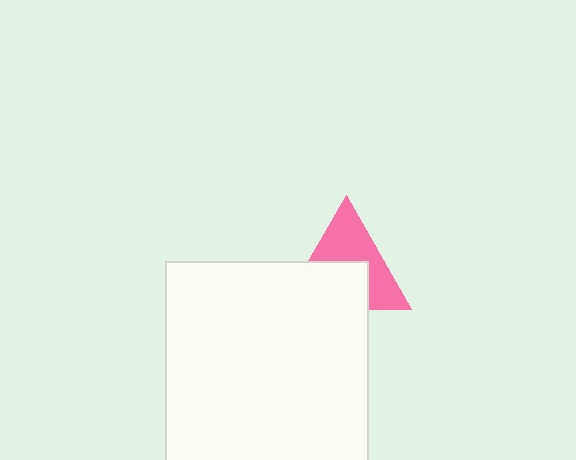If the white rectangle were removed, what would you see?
You would see the complete pink triangle.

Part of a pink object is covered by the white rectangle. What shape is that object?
It is a triangle.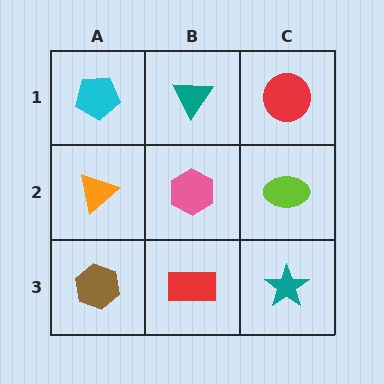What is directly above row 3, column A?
An orange triangle.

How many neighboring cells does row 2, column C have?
3.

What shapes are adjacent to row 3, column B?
A pink hexagon (row 2, column B), a brown hexagon (row 3, column A), a teal star (row 3, column C).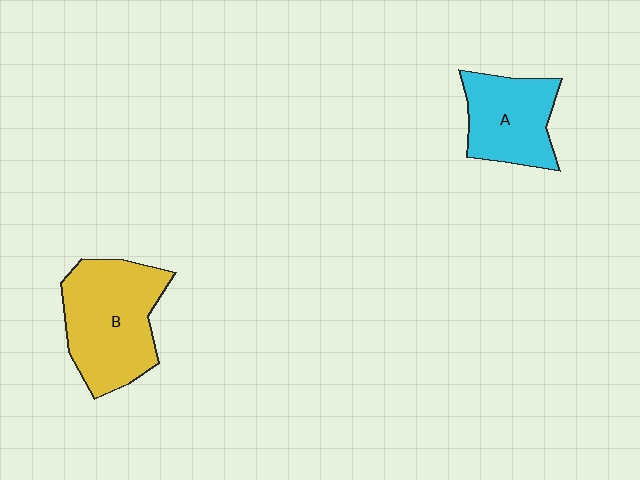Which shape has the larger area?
Shape B (yellow).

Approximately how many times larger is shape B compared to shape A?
Approximately 1.4 times.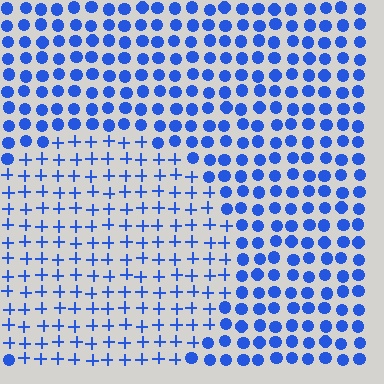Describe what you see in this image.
The image is filled with small blue elements arranged in a uniform grid. A circle-shaped region contains plus signs, while the surrounding area contains circles. The boundary is defined purely by the change in element shape.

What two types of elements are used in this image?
The image uses plus signs inside the circle region and circles outside it.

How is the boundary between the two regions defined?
The boundary is defined by a change in element shape: plus signs inside vs. circles outside. All elements share the same color and spacing.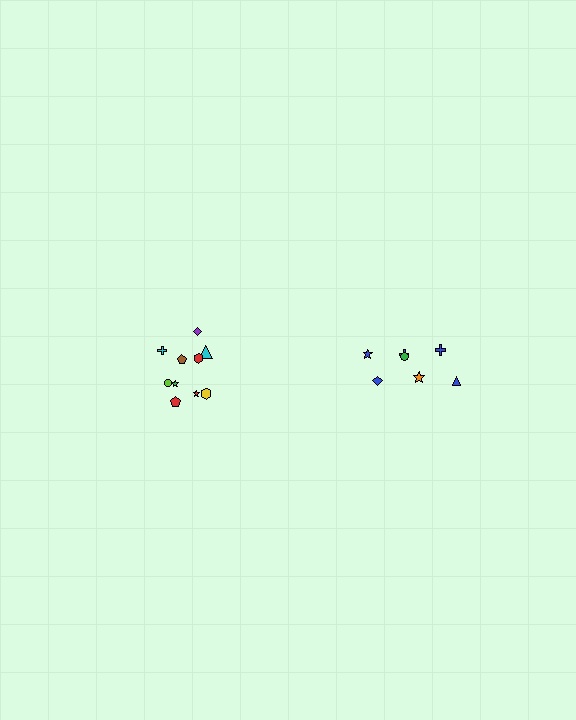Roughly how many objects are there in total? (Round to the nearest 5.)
Roughly 15 objects in total.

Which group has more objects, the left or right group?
The left group.